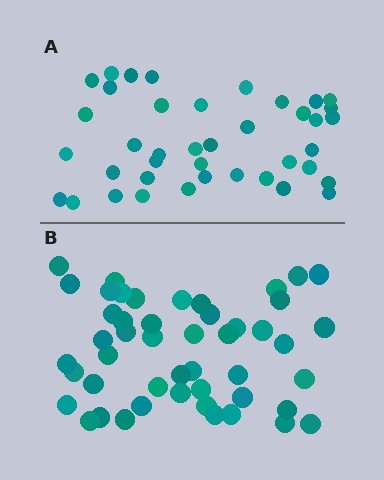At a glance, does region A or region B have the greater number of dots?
Region B (the bottom region) has more dots.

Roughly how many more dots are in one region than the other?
Region B has roughly 8 or so more dots than region A.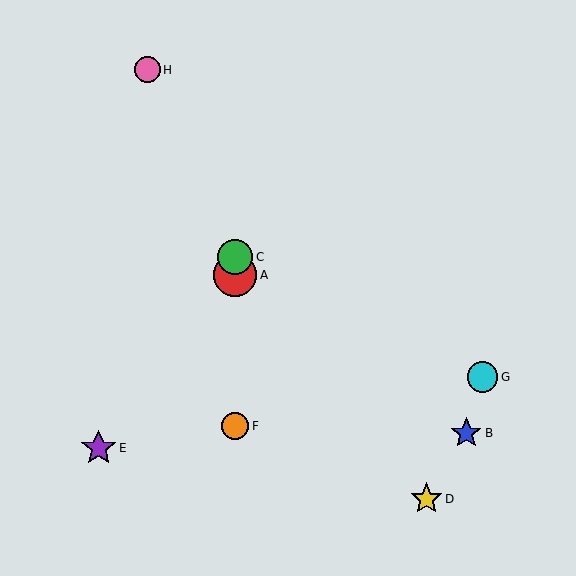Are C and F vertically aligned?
Yes, both are at x≈235.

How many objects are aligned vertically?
3 objects (A, C, F) are aligned vertically.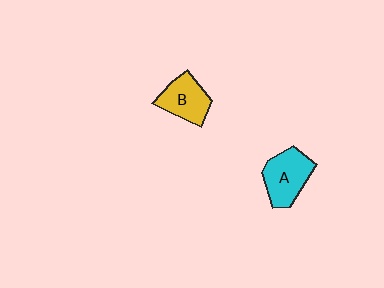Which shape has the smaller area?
Shape B (yellow).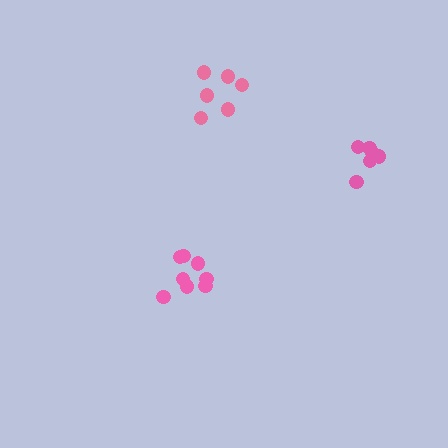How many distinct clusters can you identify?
There are 3 distinct clusters.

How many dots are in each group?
Group 1: 8 dots, Group 2: 6 dots, Group 3: 6 dots (20 total).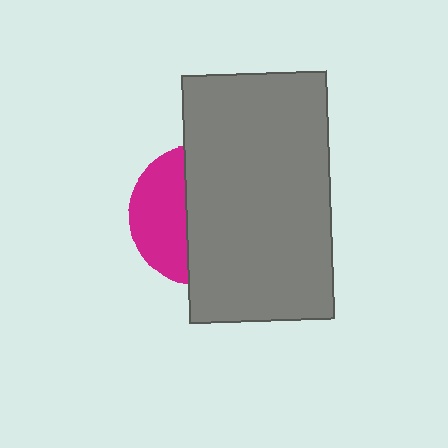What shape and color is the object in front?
The object in front is a gray rectangle.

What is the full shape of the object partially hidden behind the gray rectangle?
The partially hidden object is a magenta circle.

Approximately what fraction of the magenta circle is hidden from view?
Roughly 63% of the magenta circle is hidden behind the gray rectangle.